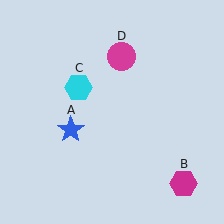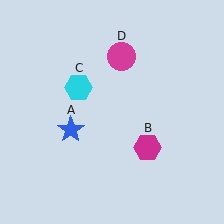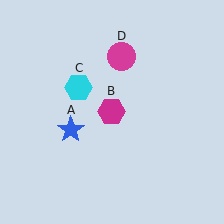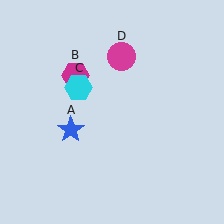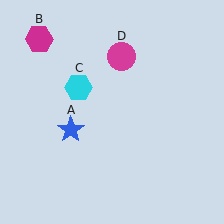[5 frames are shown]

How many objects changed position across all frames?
1 object changed position: magenta hexagon (object B).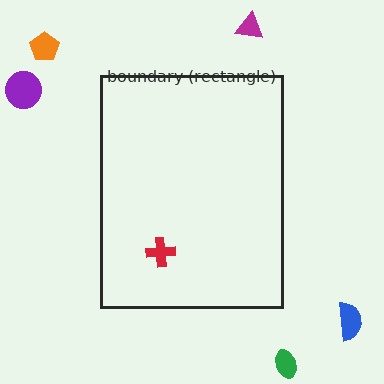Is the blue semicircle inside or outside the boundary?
Outside.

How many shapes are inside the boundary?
1 inside, 5 outside.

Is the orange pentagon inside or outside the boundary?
Outside.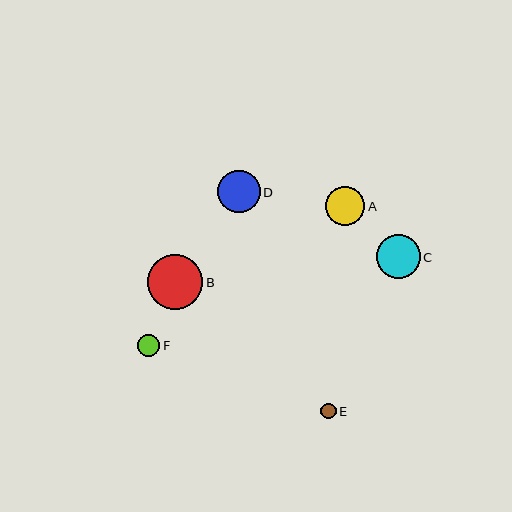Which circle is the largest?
Circle B is the largest with a size of approximately 55 pixels.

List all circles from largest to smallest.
From largest to smallest: B, C, D, A, F, E.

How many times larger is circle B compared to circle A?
Circle B is approximately 1.4 times the size of circle A.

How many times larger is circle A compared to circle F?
Circle A is approximately 1.8 times the size of circle F.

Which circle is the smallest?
Circle E is the smallest with a size of approximately 16 pixels.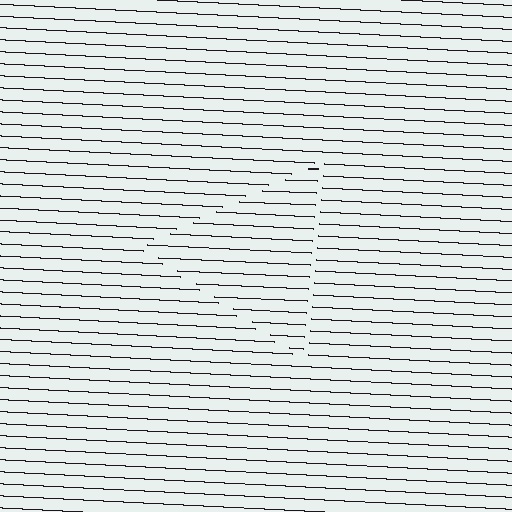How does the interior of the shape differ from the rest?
The interior of the shape contains the same grating, shifted by half a period — the contour is defined by the phase discontinuity where line-ends from the inner and outer gratings abut.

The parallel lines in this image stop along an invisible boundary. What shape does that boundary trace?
An illusory triangle. The interior of the shape contains the same grating, shifted by half a period — the contour is defined by the phase discontinuity where line-ends from the inner and outer gratings abut.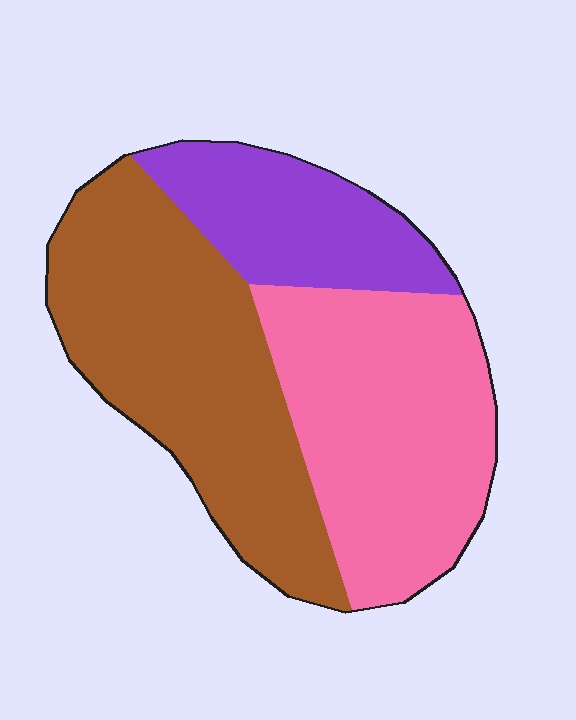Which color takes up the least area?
Purple, at roughly 20%.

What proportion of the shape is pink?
Pink covers roughly 40% of the shape.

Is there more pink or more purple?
Pink.